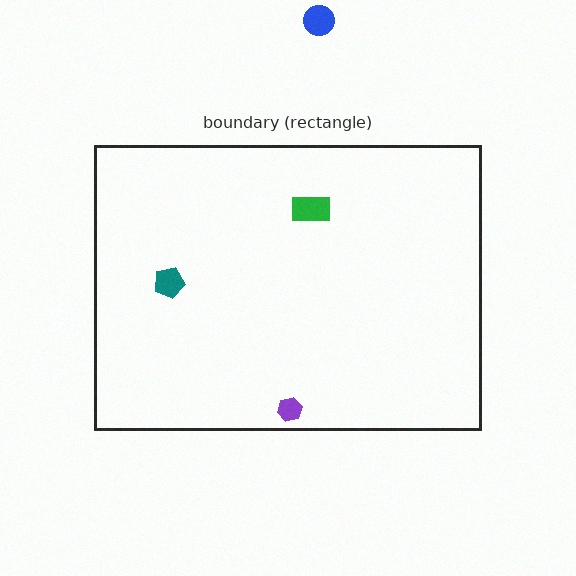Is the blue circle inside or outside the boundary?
Outside.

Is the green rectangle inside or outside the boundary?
Inside.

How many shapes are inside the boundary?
3 inside, 1 outside.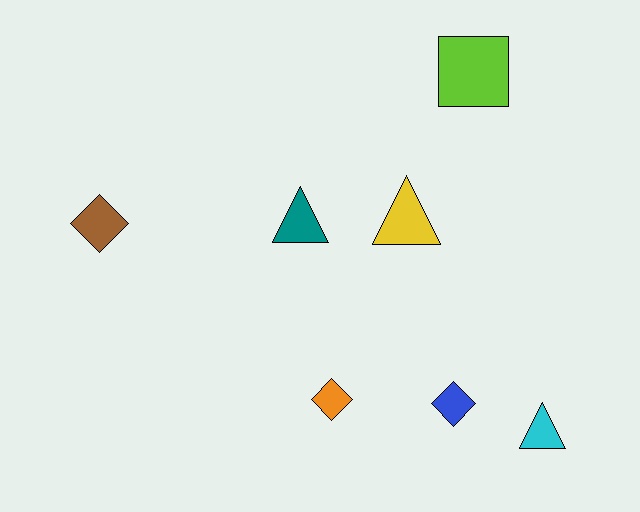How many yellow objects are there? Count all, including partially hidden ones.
There is 1 yellow object.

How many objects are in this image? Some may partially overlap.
There are 7 objects.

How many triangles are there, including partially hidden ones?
There are 3 triangles.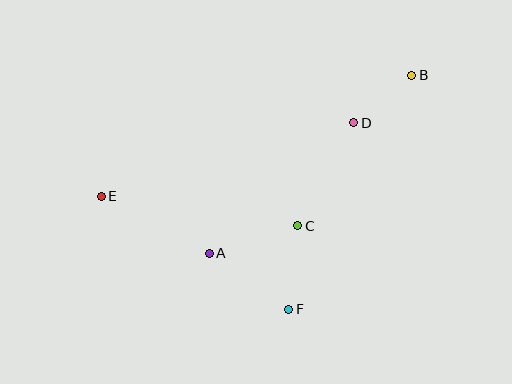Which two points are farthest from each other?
Points B and E are farthest from each other.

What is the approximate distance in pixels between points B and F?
The distance between B and F is approximately 264 pixels.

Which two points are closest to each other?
Points B and D are closest to each other.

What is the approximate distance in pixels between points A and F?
The distance between A and F is approximately 97 pixels.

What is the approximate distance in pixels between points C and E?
The distance between C and E is approximately 199 pixels.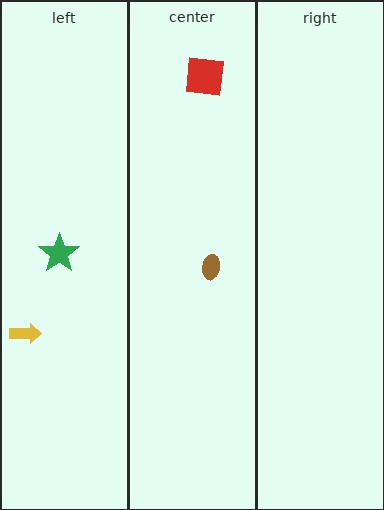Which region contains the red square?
The center region.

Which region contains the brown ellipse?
The center region.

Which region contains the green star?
The left region.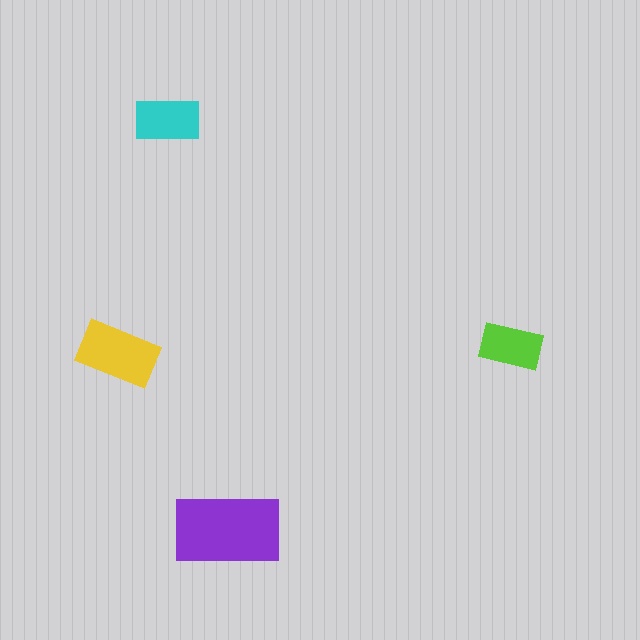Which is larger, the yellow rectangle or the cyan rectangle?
The yellow one.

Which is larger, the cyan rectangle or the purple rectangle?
The purple one.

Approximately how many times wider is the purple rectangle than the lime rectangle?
About 1.5 times wider.